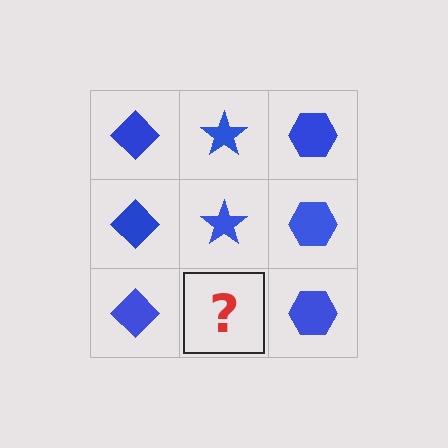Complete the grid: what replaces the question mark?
The question mark should be replaced with a blue star.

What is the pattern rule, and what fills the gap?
The rule is that each column has a consistent shape. The gap should be filled with a blue star.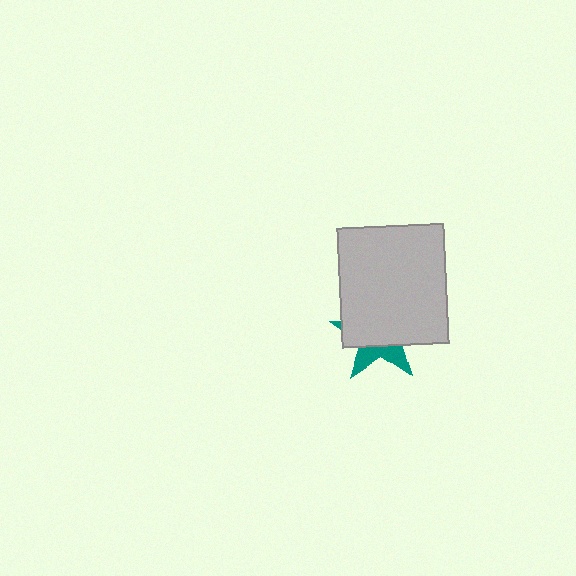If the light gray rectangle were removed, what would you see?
You would see the complete teal star.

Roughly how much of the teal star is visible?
A small part of it is visible (roughly 31%).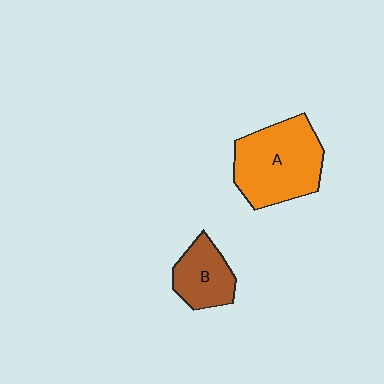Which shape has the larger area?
Shape A (orange).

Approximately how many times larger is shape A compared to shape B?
Approximately 1.9 times.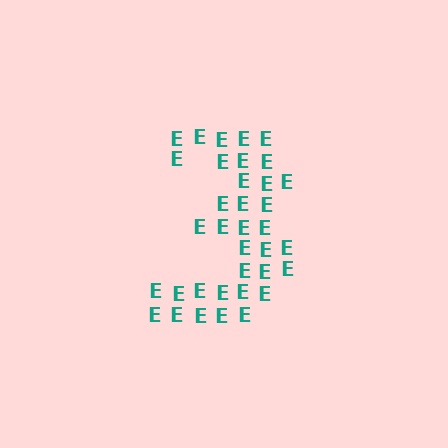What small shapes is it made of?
It is made of small letter E's.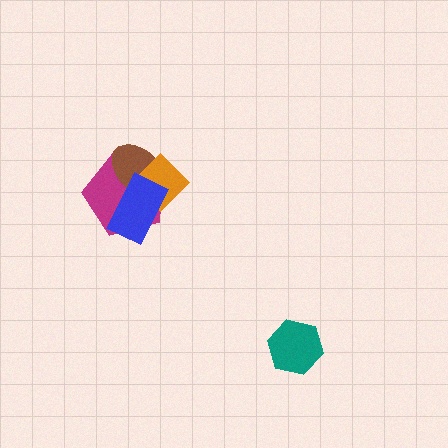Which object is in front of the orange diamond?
The blue rectangle is in front of the orange diamond.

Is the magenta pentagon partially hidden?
Yes, it is partially covered by another shape.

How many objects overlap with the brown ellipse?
3 objects overlap with the brown ellipse.